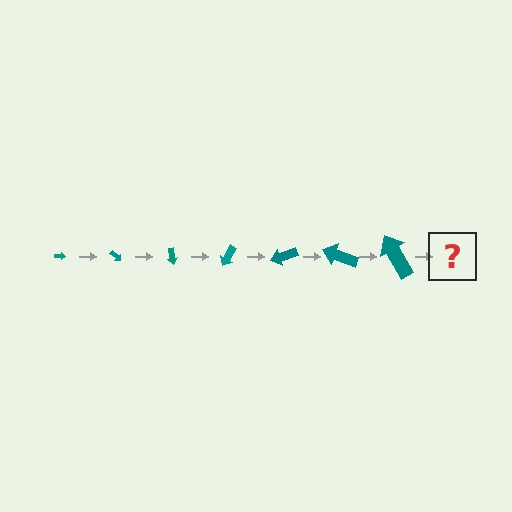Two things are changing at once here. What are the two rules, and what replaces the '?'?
The two rules are that the arrow grows larger each step and it rotates 40 degrees each step. The '?' should be an arrow, larger than the previous one and rotated 280 degrees from the start.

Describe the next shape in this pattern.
It should be an arrow, larger than the previous one and rotated 280 degrees from the start.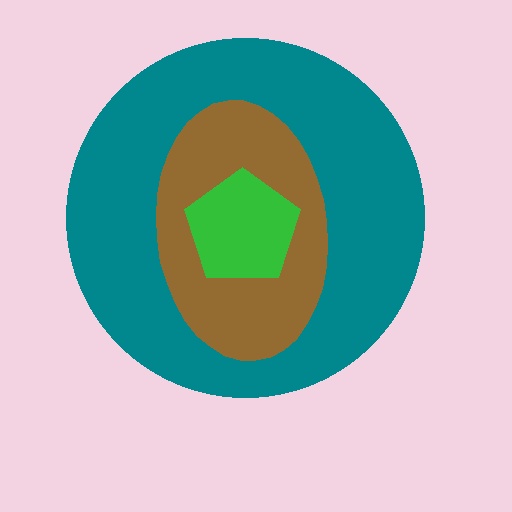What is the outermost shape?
The teal circle.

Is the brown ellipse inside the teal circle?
Yes.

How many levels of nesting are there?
3.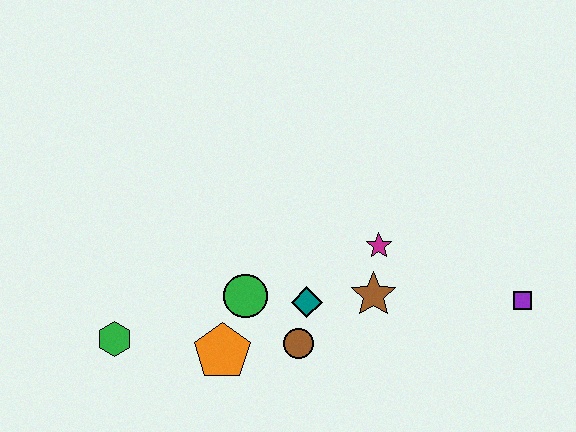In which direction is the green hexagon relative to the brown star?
The green hexagon is to the left of the brown star.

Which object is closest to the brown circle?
The teal diamond is closest to the brown circle.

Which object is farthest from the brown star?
The green hexagon is farthest from the brown star.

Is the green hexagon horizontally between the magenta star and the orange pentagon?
No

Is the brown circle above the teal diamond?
No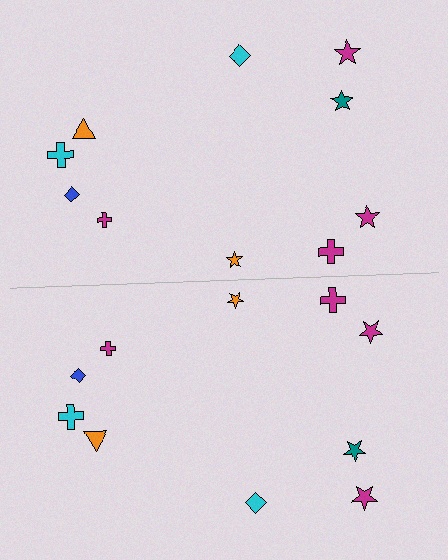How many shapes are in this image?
There are 20 shapes in this image.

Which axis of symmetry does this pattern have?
The pattern has a horizontal axis of symmetry running through the center of the image.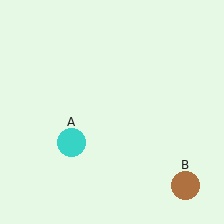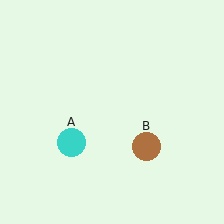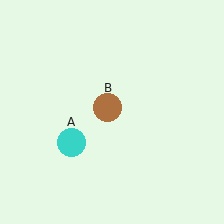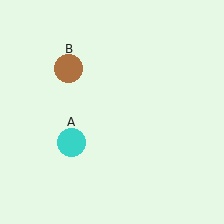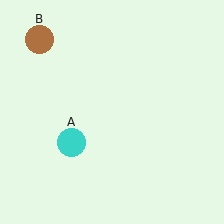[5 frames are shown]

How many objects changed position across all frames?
1 object changed position: brown circle (object B).